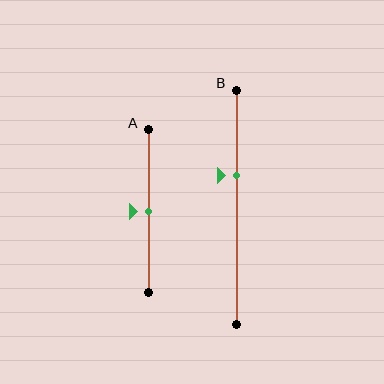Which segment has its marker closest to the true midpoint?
Segment A has its marker closest to the true midpoint.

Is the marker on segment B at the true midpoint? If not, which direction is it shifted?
No, the marker on segment B is shifted upward by about 13% of the segment length.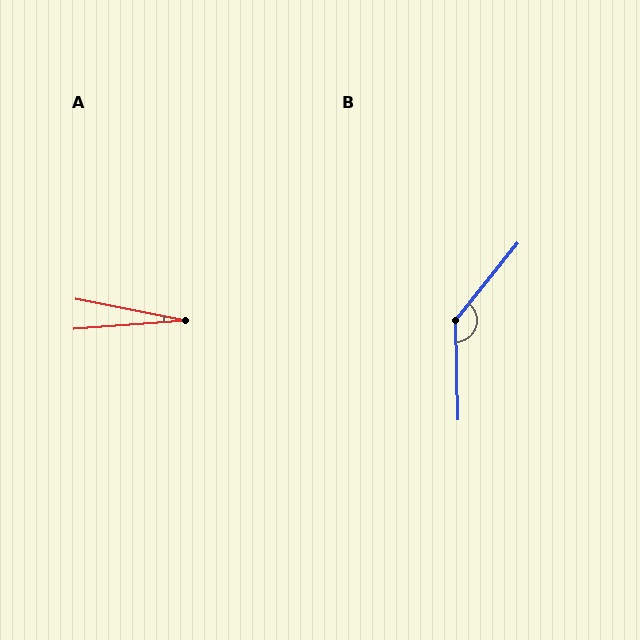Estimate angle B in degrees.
Approximately 140 degrees.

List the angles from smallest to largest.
A (16°), B (140°).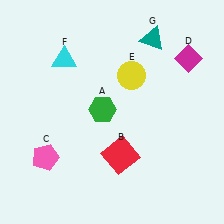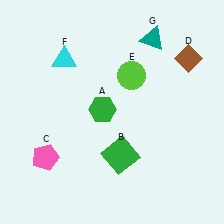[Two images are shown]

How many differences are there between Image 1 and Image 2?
There are 3 differences between the two images.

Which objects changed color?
B changed from red to green. D changed from magenta to brown. E changed from yellow to lime.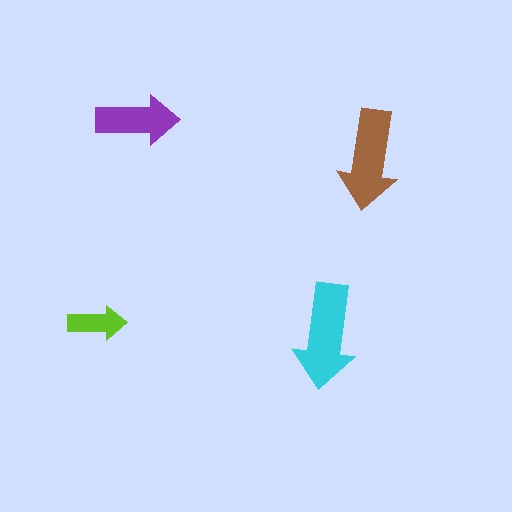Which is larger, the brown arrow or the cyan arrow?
The cyan one.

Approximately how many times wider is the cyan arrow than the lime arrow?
About 2 times wider.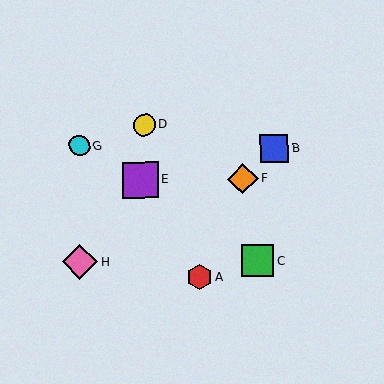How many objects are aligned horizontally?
2 objects (E, F) are aligned horizontally.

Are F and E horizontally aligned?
Yes, both are at y≈179.